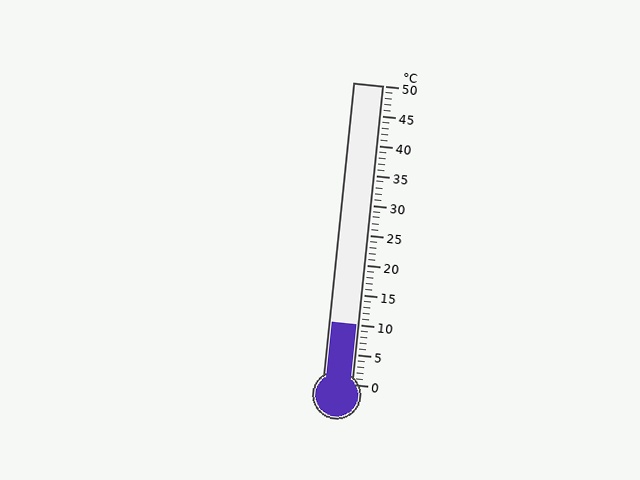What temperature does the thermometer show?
The thermometer shows approximately 10°C.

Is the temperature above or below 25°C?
The temperature is below 25°C.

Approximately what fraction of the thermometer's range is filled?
The thermometer is filled to approximately 20% of its range.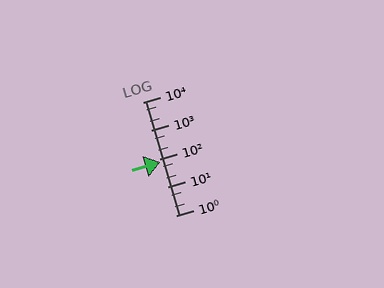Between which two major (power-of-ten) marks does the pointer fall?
The pointer is between 10 and 100.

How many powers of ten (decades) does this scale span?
The scale spans 4 decades, from 1 to 10000.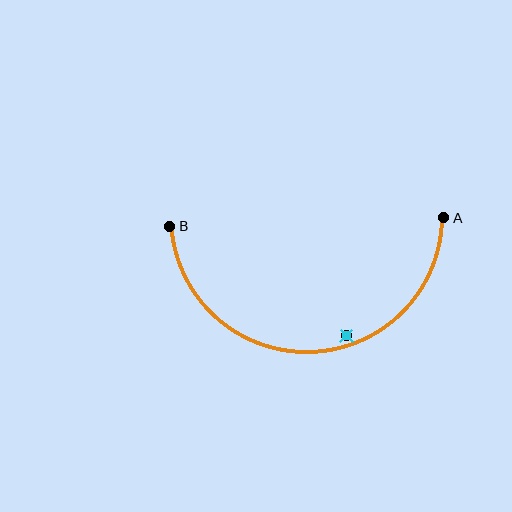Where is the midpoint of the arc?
The arc midpoint is the point on the curve farthest from the straight line joining A and B. It sits below that line.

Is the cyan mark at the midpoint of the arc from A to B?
No — the cyan mark does not lie on the arc at all. It sits slightly inside the curve.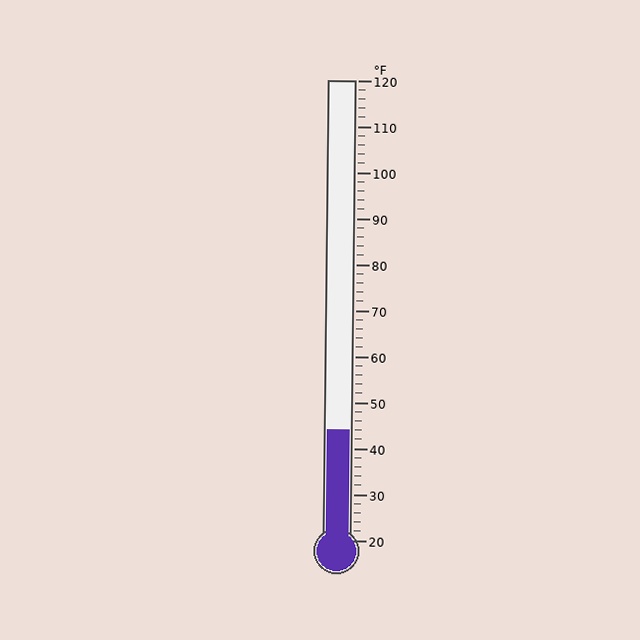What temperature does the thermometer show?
The thermometer shows approximately 44°F.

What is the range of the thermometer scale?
The thermometer scale ranges from 20°F to 120°F.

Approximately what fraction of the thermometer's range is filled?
The thermometer is filled to approximately 25% of its range.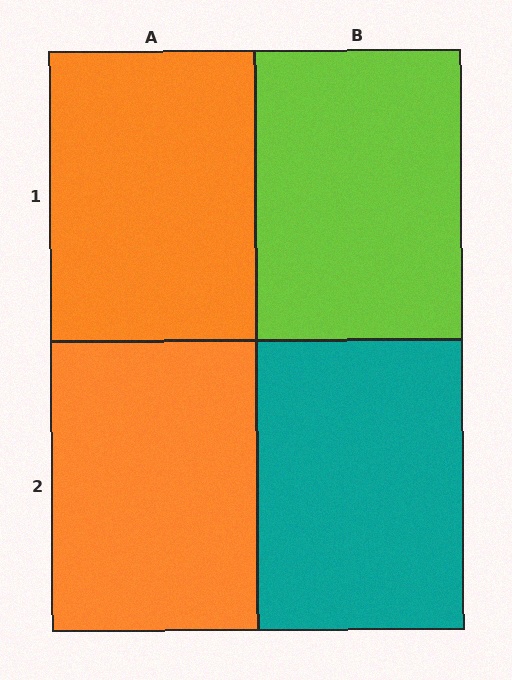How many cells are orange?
2 cells are orange.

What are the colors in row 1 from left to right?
Orange, lime.